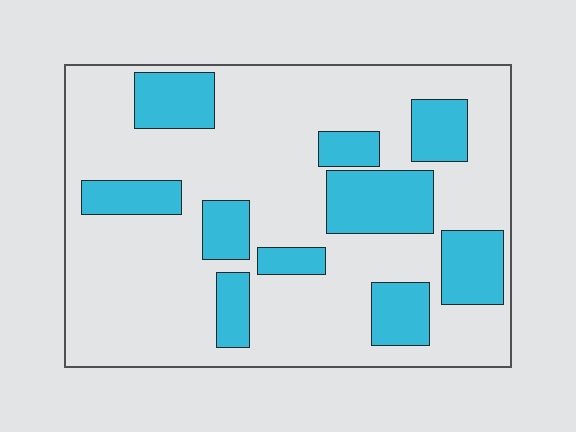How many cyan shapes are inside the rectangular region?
10.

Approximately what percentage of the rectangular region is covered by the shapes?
Approximately 25%.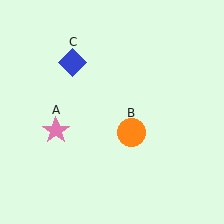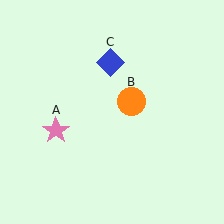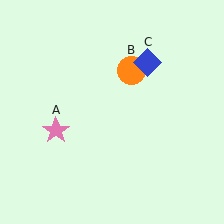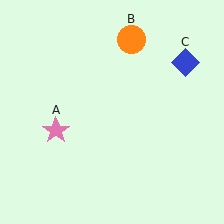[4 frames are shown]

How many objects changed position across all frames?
2 objects changed position: orange circle (object B), blue diamond (object C).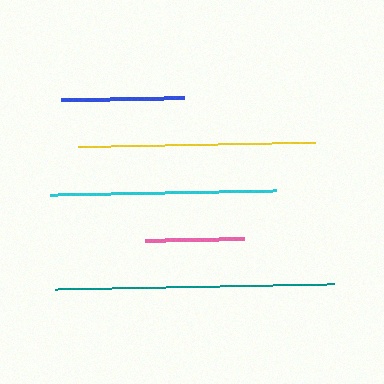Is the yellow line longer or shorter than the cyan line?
The yellow line is longer than the cyan line.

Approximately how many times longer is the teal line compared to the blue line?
The teal line is approximately 2.3 times the length of the blue line.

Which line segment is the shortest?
The pink line is the shortest at approximately 99 pixels.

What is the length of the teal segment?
The teal segment is approximately 279 pixels long.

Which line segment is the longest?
The teal line is the longest at approximately 279 pixels.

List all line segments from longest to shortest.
From longest to shortest: teal, yellow, cyan, blue, pink.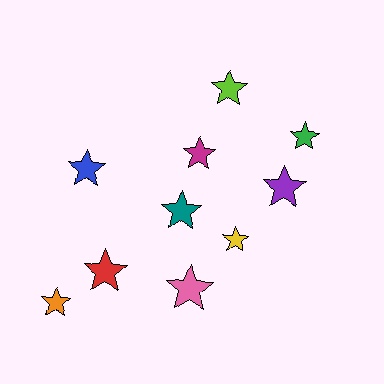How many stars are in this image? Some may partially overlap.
There are 10 stars.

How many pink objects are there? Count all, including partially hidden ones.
There is 1 pink object.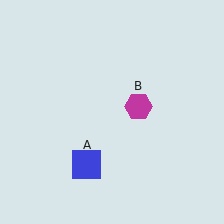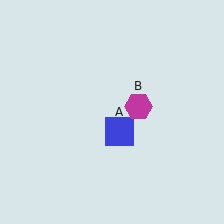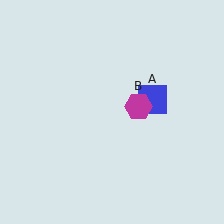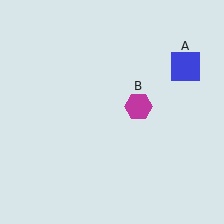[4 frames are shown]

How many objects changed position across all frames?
1 object changed position: blue square (object A).